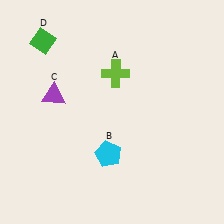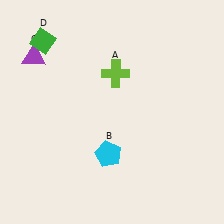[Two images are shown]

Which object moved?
The purple triangle (C) moved up.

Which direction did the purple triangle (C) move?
The purple triangle (C) moved up.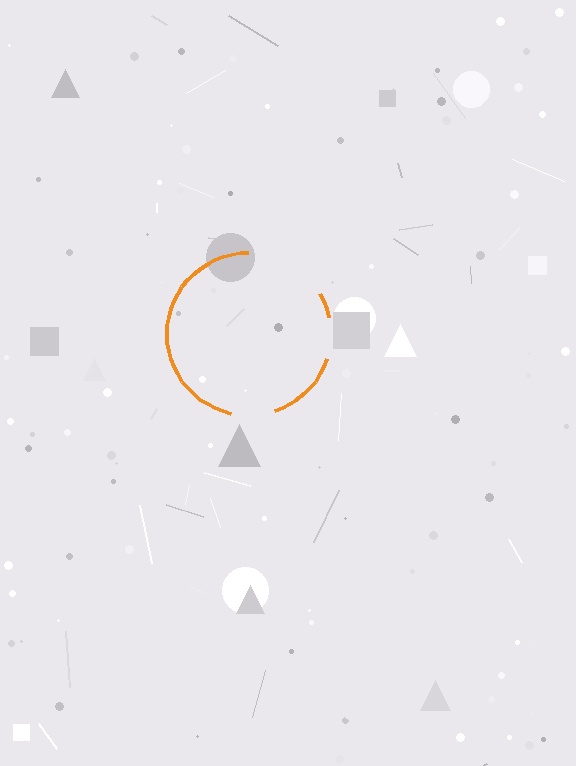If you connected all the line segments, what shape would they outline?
They would outline a circle.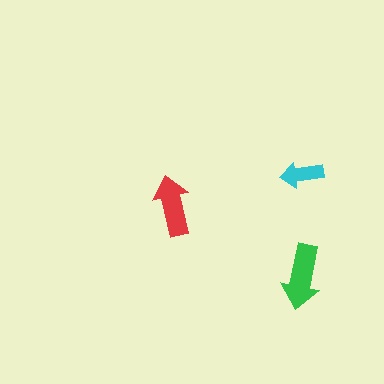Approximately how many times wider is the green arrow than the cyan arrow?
About 1.5 times wider.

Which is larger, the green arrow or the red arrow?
The green one.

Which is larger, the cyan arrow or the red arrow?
The red one.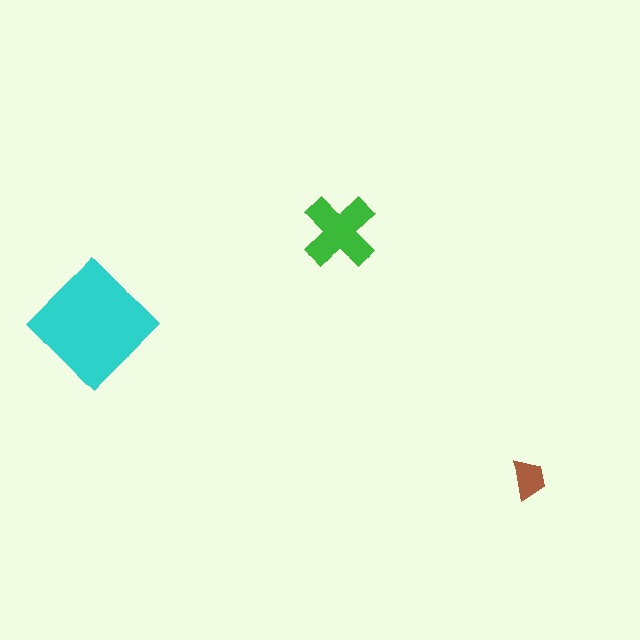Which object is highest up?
The green cross is topmost.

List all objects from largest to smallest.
The cyan diamond, the green cross, the brown trapezoid.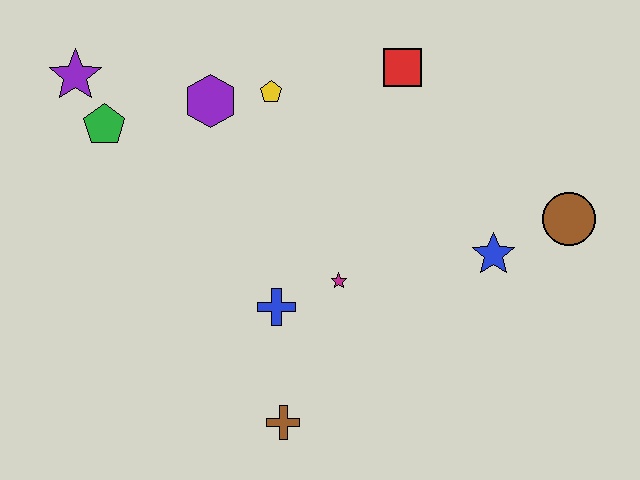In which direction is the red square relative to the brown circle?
The red square is to the left of the brown circle.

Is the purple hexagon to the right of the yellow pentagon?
No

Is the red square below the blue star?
No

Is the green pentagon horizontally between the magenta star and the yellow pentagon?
No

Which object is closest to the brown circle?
The blue star is closest to the brown circle.